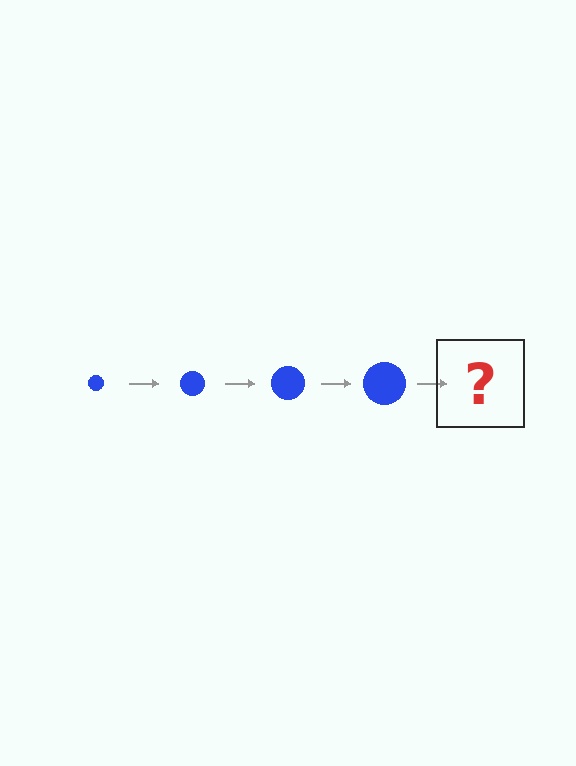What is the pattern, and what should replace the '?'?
The pattern is that the circle gets progressively larger each step. The '?' should be a blue circle, larger than the previous one.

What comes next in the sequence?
The next element should be a blue circle, larger than the previous one.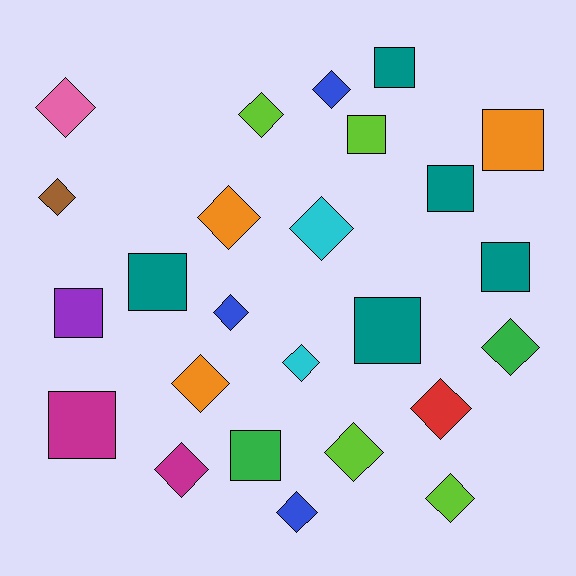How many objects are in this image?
There are 25 objects.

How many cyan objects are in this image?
There are 2 cyan objects.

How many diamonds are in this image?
There are 15 diamonds.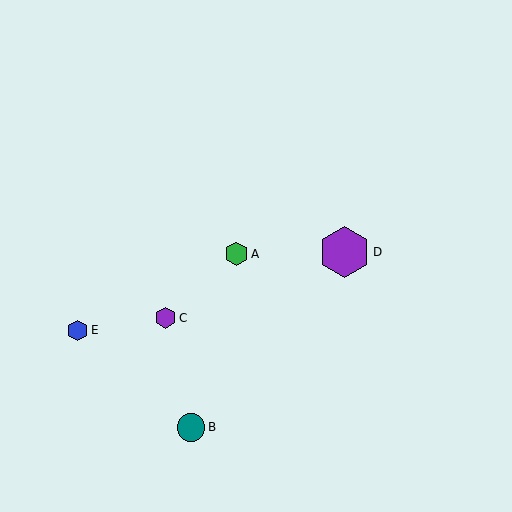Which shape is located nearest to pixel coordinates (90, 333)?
The blue hexagon (labeled E) at (77, 330) is nearest to that location.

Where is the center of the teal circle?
The center of the teal circle is at (191, 427).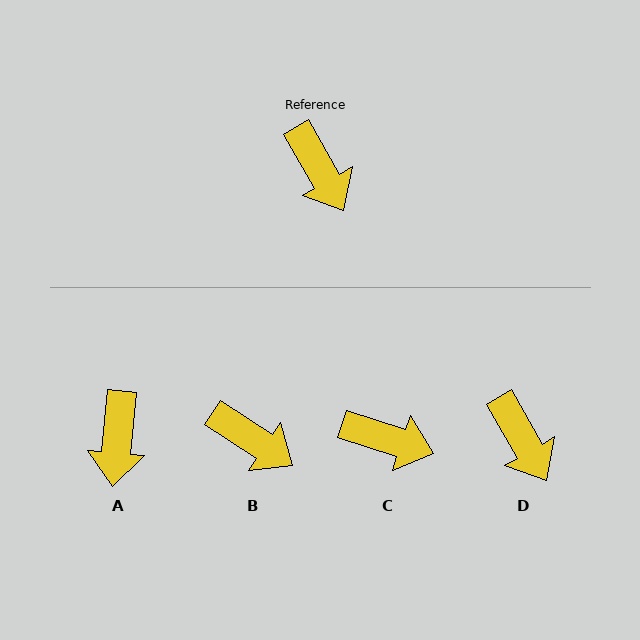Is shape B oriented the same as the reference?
No, it is off by about 27 degrees.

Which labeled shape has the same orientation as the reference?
D.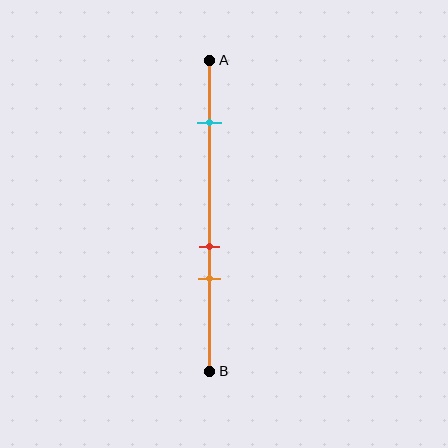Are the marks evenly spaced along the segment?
No, the marks are not evenly spaced.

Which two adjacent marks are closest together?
The red and orange marks are the closest adjacent pair.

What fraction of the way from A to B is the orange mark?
The orange mark is approximately 70% (0.7) of the way from A to B.